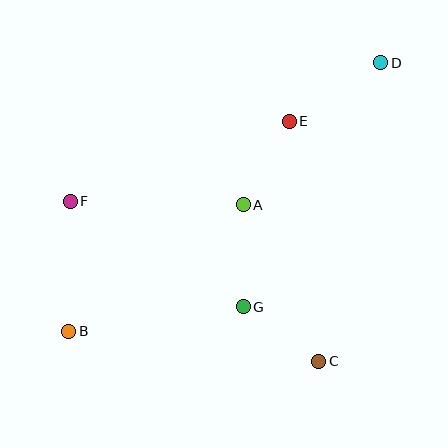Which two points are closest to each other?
Points C and G are closest to each other.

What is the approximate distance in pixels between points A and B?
The distance between A and B is approximately 215 pixels.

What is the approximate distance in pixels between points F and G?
The distance between F and G is approximately 203 pixels.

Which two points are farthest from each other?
Points B and D are farthest from each other.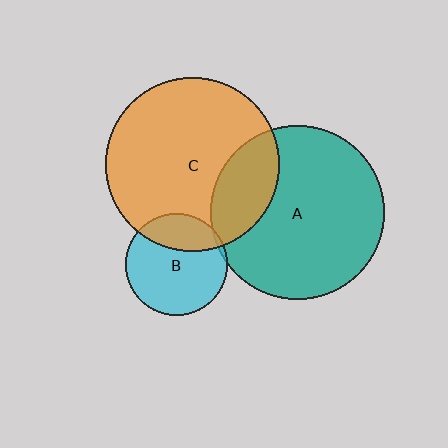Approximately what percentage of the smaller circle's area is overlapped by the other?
Approximately 20%.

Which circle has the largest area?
Circle A (teal).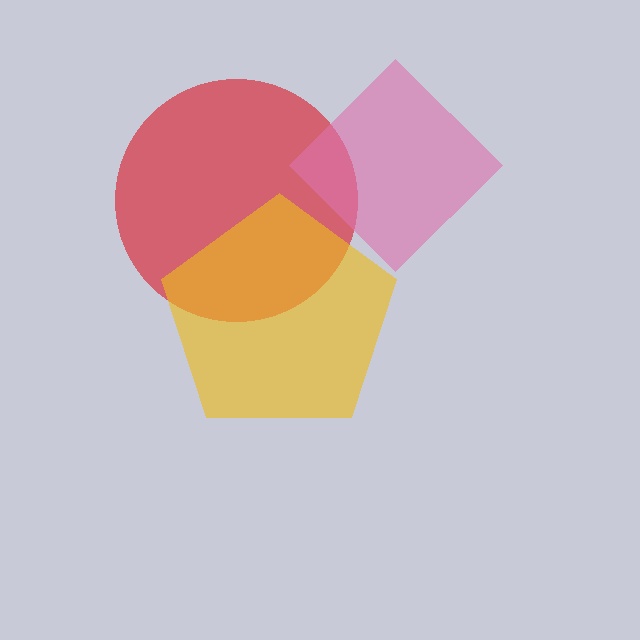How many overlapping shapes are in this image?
There are 3 overlapping shapes in the image.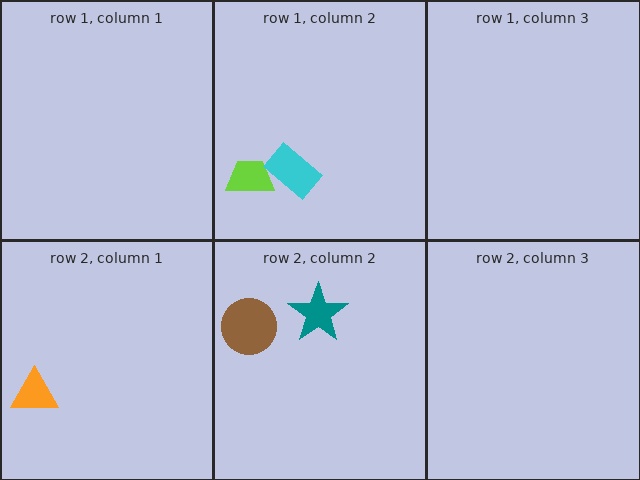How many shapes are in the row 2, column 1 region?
1.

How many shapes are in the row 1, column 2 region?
2.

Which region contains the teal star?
The row 2, column 2 region.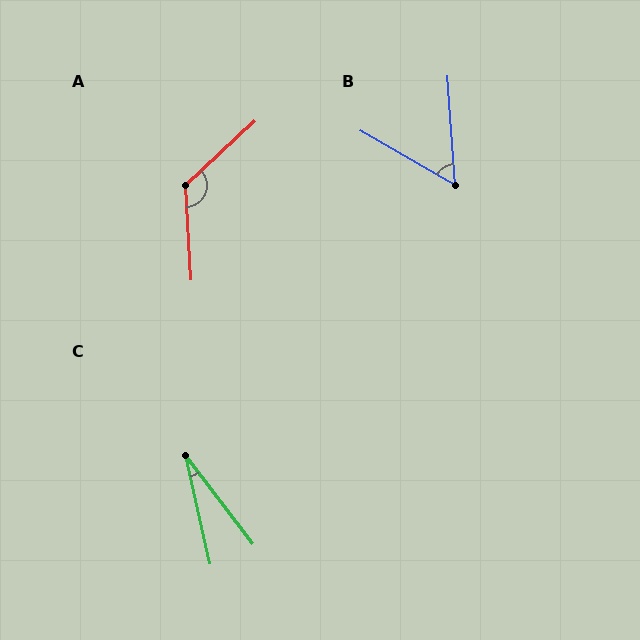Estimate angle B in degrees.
Approximately 56 degrees.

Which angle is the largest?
A, at approximately 130 degrees.